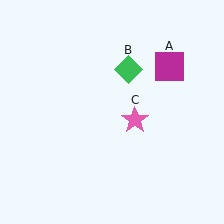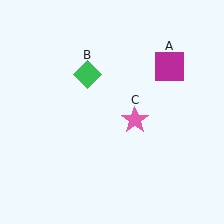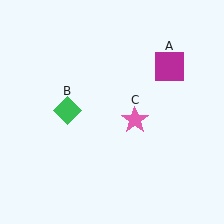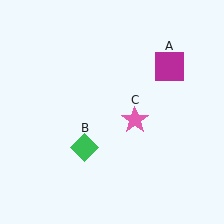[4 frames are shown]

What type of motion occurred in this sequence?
The green diamond (object B) rotated counterclockwise around the center of the scene.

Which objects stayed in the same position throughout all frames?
Magenta square (object A) and pink star (object C) remained stationary.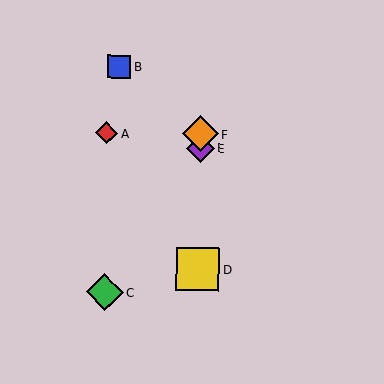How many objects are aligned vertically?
3 objects (D, E, F) are aligned vertically.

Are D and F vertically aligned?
Yes, both are at x≈198.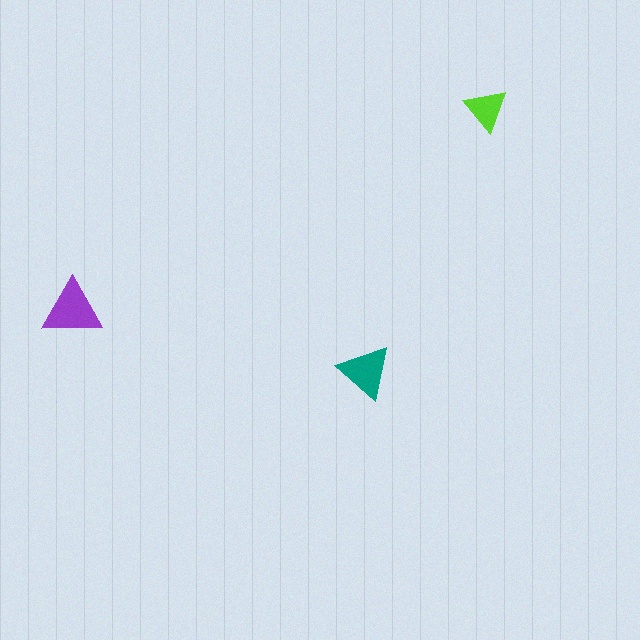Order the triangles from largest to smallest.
the purple one, the teal one, the lime one.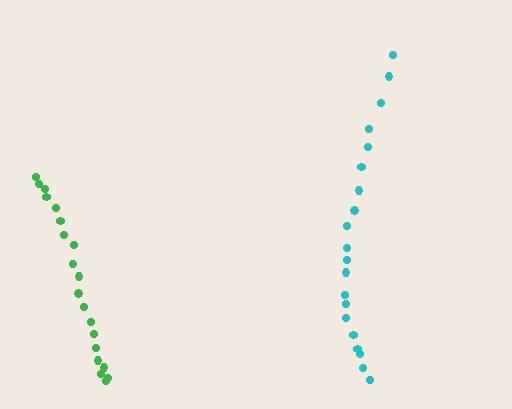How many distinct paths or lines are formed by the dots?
There are 2 distinct paths.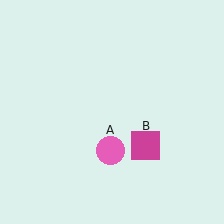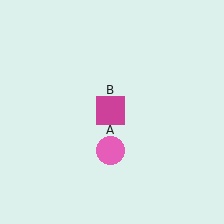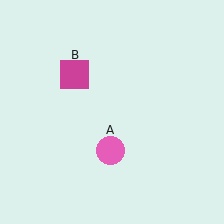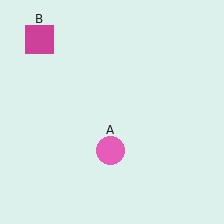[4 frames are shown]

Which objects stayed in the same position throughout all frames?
Pink circle (object A) remained stationary.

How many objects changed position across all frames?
1 object changed position: magenta square (object B).